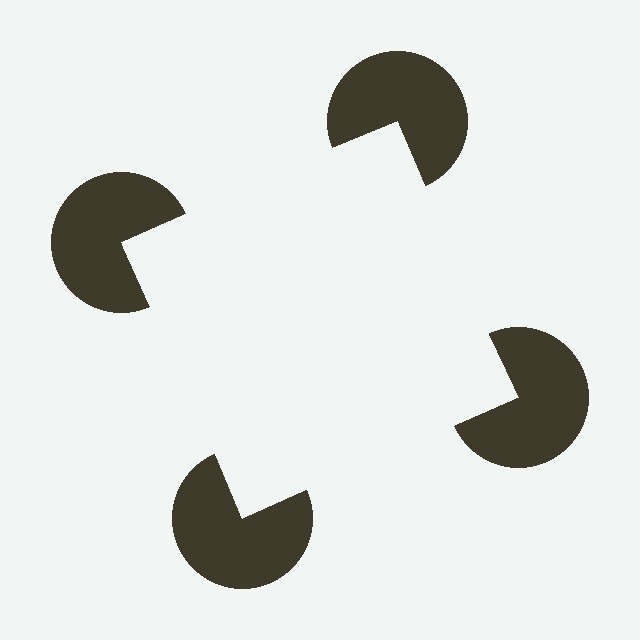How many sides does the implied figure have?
4 sides.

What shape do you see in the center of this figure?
An illusory square — its edges are inferred from the aligned wedge cuts in the pac-man discs, not physically drawn.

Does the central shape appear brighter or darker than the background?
It typically appears slightly brighter than the background, even though no actual brightness change is drawn.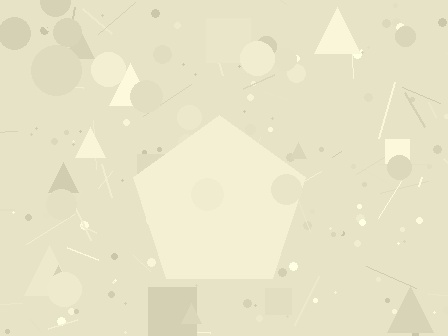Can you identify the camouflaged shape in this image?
The camouflaged shape is a pentagon.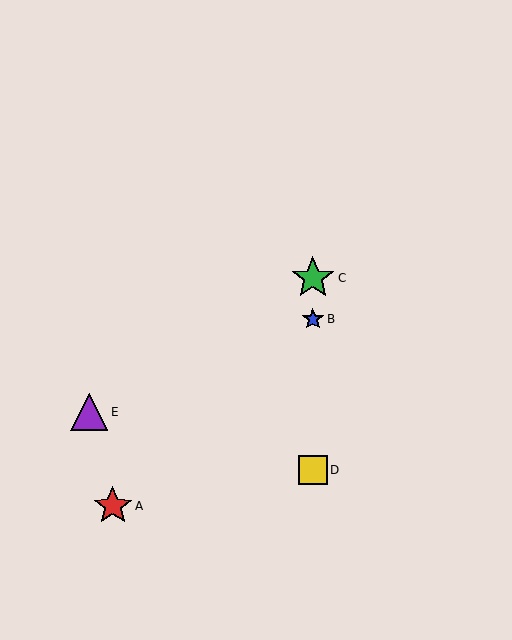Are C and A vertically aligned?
No, C is at x≈313 and A is at x≈113.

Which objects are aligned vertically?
Objects B, C, D are aligned vertically.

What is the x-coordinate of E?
Object E is at x≈89.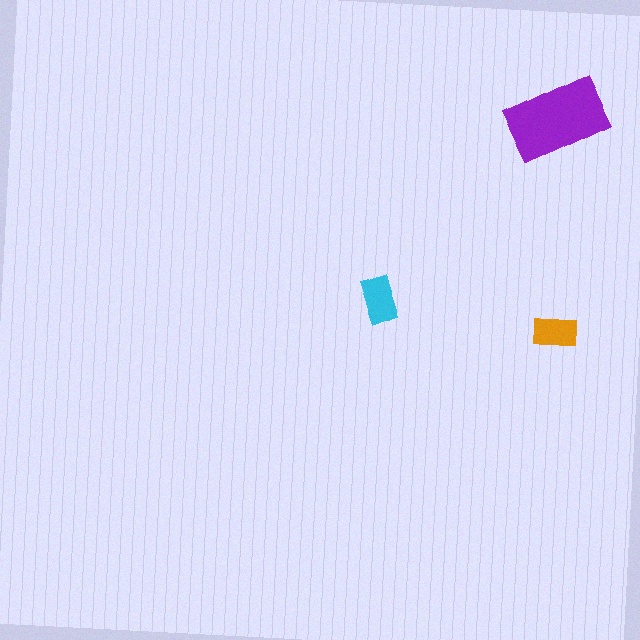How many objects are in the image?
There are 3 objects in the image.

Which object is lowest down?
The orange rectangle is bottommost.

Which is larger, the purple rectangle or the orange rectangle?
The purple one.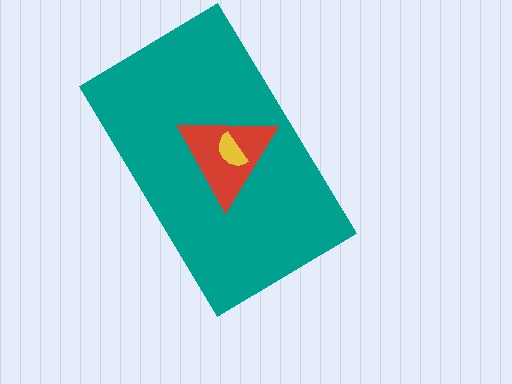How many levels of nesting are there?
3.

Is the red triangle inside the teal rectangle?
Yes.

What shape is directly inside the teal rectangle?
The red triangle.